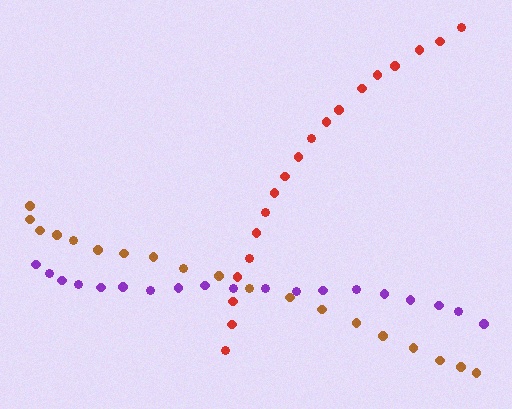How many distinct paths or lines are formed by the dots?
There are 3 distinct paths.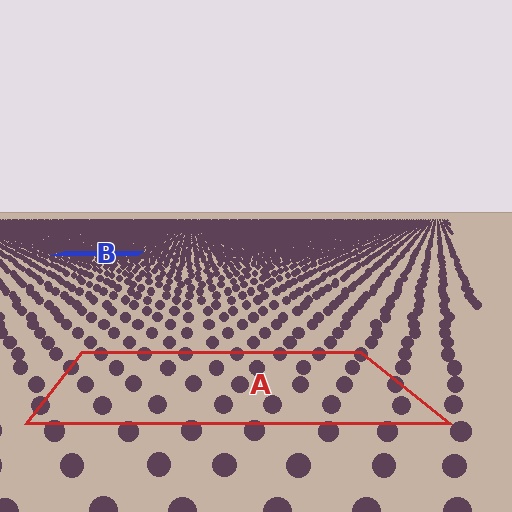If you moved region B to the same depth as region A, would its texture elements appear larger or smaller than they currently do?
They would appear larger. At a closer depth, the same texture elements are projected at a bigger on-screen size.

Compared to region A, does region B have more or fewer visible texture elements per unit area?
Region B has more texture elements per unit area — they are packed more densely because it is farther away.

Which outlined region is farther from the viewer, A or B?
Region B is farther from the viewer — the texture elements inside it appear smaller and more densely packed.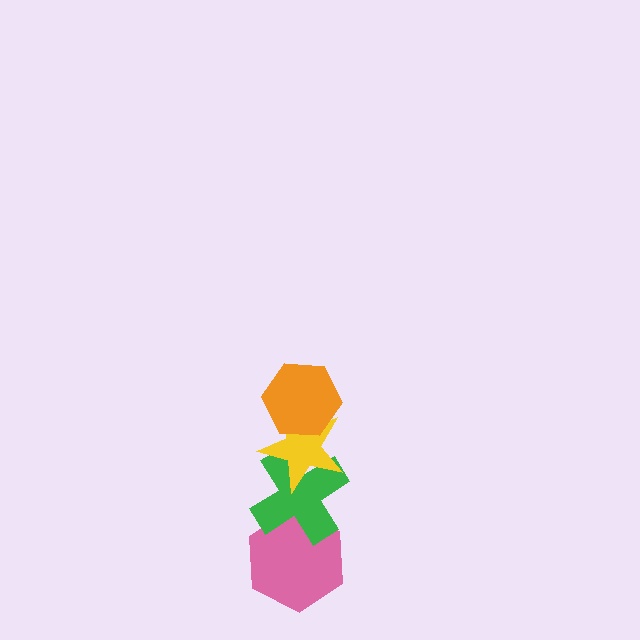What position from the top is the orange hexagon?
The orange hexagon is 1st from the top.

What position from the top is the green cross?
The green cross is 3rd from the top.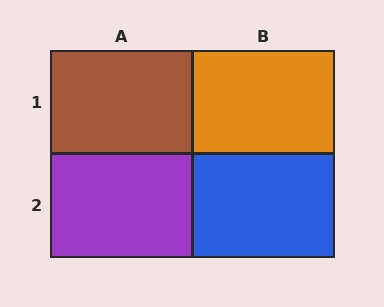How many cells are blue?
1 cell is blue.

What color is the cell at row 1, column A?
Brown.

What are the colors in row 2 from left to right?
Purple, blue.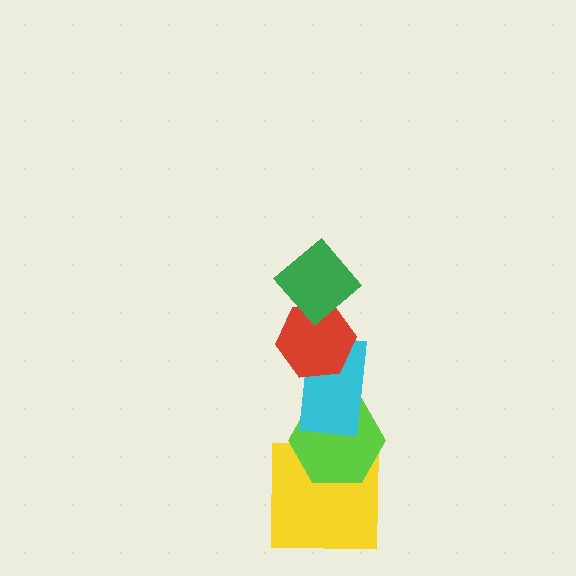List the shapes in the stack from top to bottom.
From top to bottom: the green diamond, the red hexagon, the cyan rectangle, the lime hexagon, the yellow square.